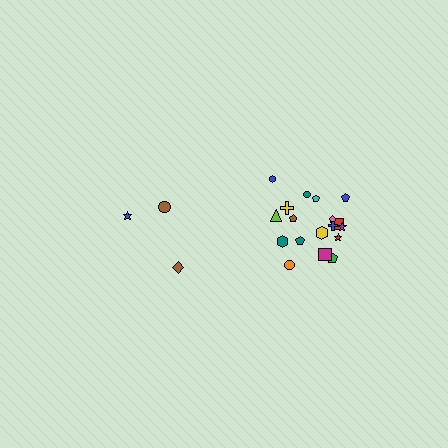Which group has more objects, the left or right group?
The right group.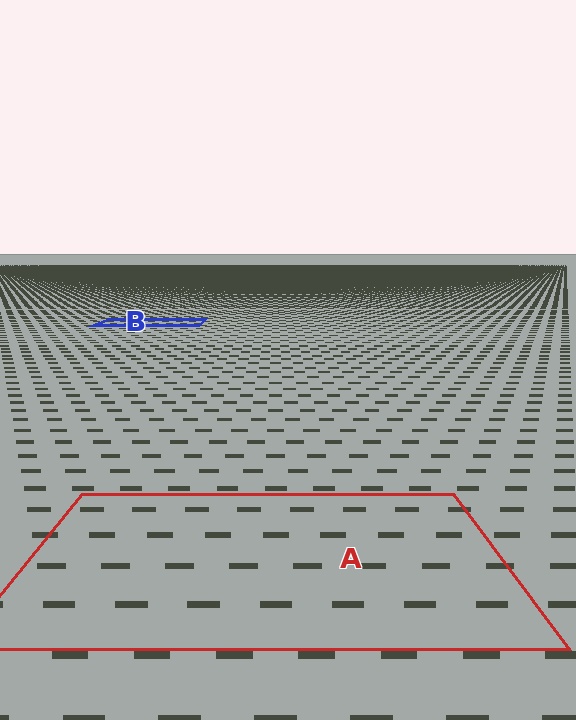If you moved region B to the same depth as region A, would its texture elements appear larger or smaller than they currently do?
They would appear larger. At a closer depth, the same texture elements are projected at a bigger on-screen size.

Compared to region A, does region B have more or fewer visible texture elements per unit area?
Region B has more texture elements per unit area — they are packed more densely because it is farther away.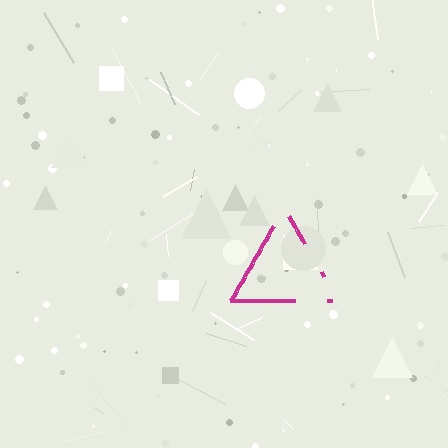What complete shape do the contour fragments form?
The contour fragments form a triangle.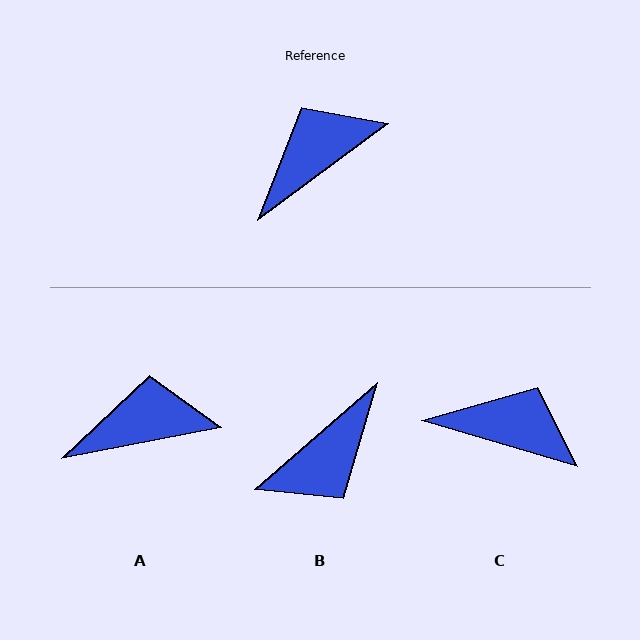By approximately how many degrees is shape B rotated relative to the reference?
Approximately 175 degrees clockwise.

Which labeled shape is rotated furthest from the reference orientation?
B, about 175 degrees away.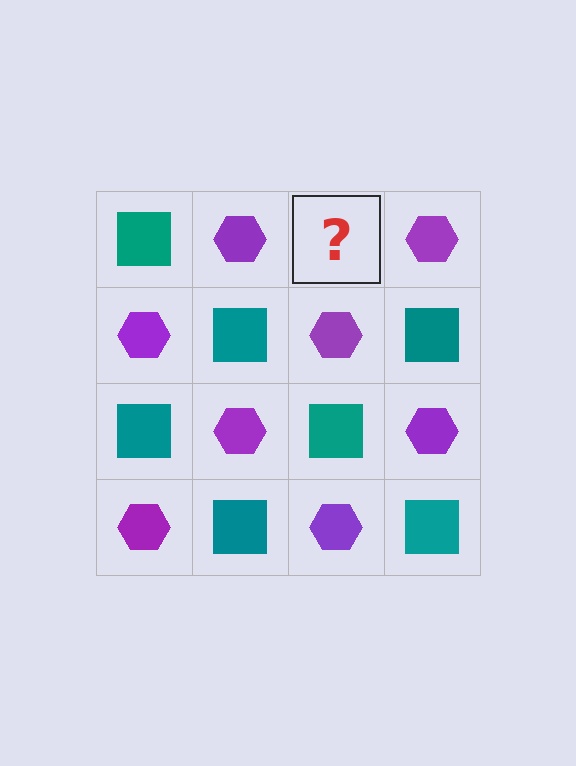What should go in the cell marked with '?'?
The missing cell should contain a teal square.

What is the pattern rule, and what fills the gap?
The rule is that it alternates teal square and purple hexagon in a checkerboard pattern. The gap should be filled with a teal square.